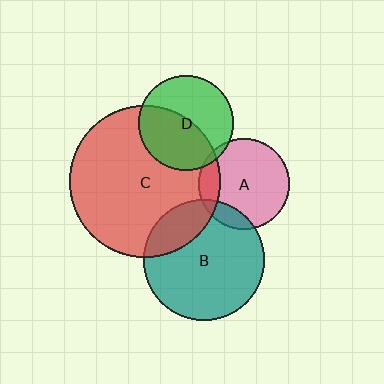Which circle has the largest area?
Circle C (red).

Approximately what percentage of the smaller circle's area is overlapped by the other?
Approximately 20%.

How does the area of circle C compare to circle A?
Approximately 2.8 times.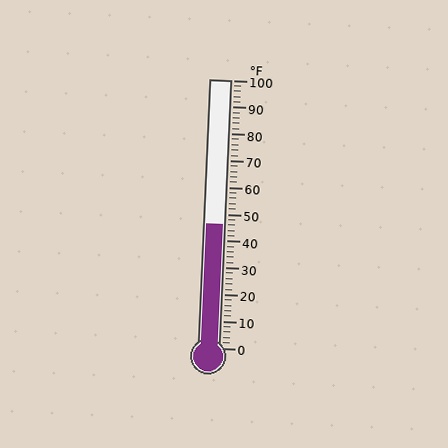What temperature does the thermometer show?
The thermometer shows approximately 46°F.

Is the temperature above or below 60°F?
The temperature is below 60°F.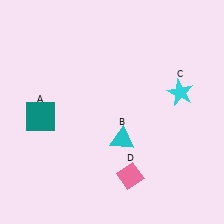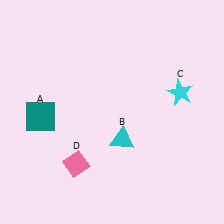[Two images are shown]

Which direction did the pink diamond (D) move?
The pink diamond (D) moved left.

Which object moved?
The pink diamond (D) moved left.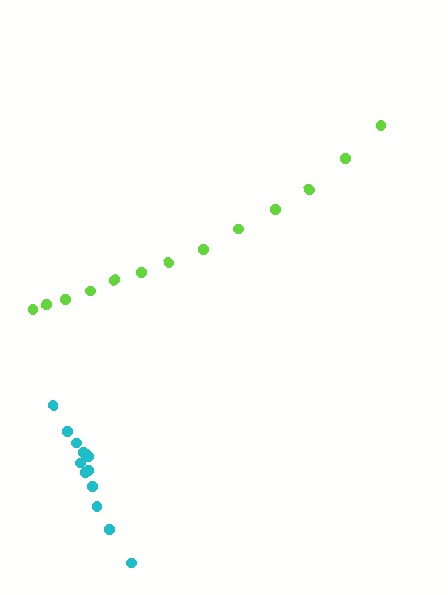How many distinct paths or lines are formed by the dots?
There are 2 distinct paths.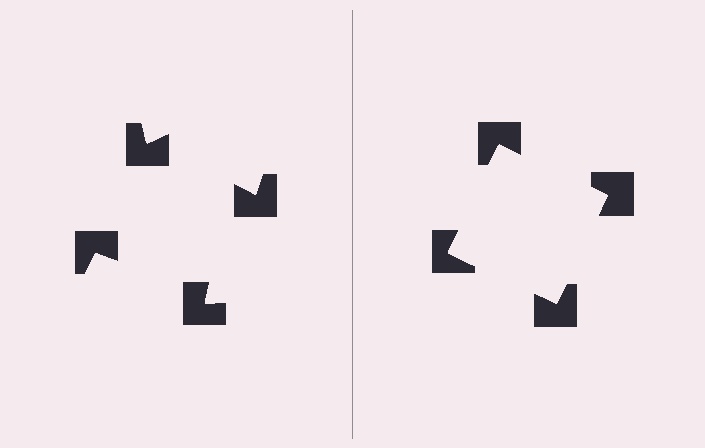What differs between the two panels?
The notched squares are positioned identically on both sides; only the wedge orientations differ. On the right they align to a square; on the left they are misaligned.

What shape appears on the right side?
An illusory square.